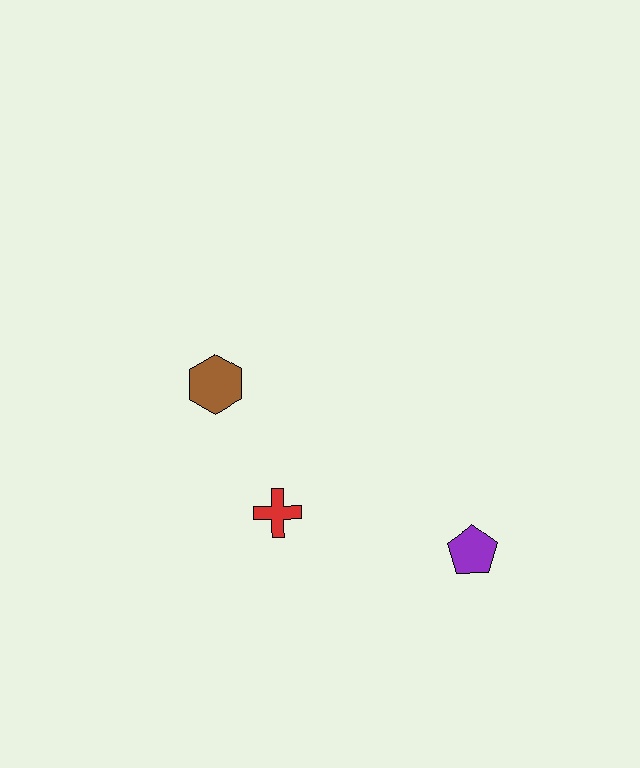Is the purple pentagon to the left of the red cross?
No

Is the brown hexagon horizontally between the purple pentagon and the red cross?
No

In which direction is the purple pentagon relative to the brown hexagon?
The purple pentagon is to the right of the brown hexagon.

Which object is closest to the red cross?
The brown hexagon is closest to the red cross.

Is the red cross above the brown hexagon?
No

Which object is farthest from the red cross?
The purple pentagon is farthest from the red cross.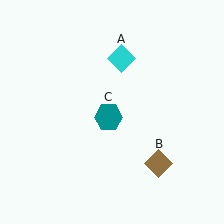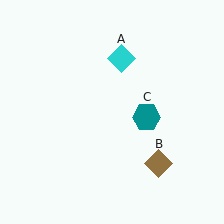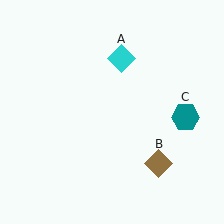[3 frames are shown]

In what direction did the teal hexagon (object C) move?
The teal hexagon (object C) moved right.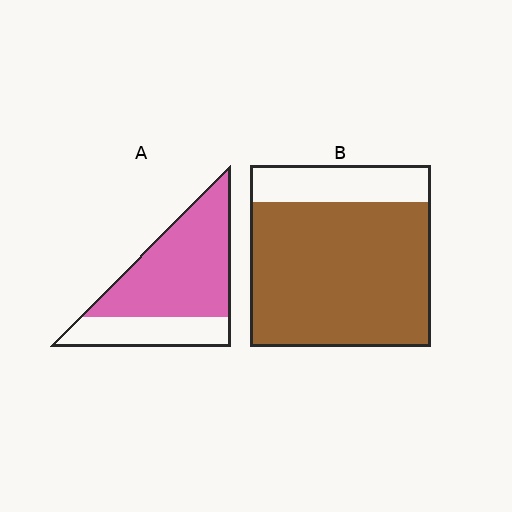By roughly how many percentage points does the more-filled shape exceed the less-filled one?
By roughly 10 percentage points (B over A).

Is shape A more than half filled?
Yes.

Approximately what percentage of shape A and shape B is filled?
A is approximately 70% and B is approximately 80%.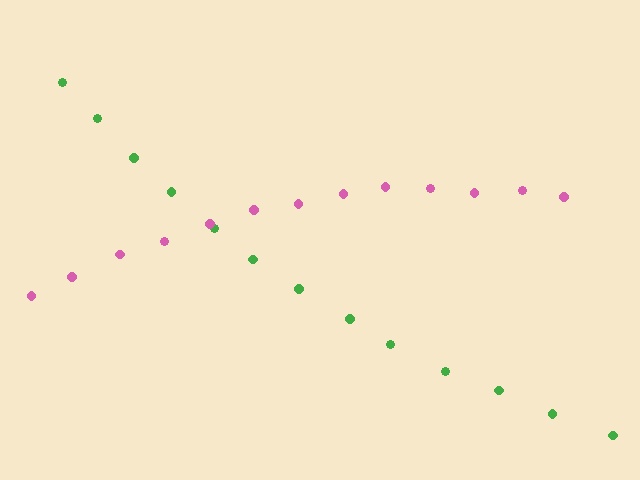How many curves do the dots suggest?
There are 2 distinct paths.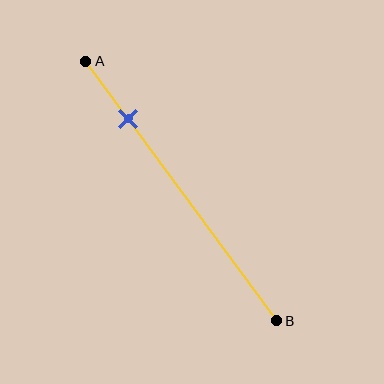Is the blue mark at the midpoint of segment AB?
No, the mark is at about 20% from A, not at the 50% midpoint.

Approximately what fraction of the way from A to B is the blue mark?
The blue mark is approximately 20% of the way from A to B.